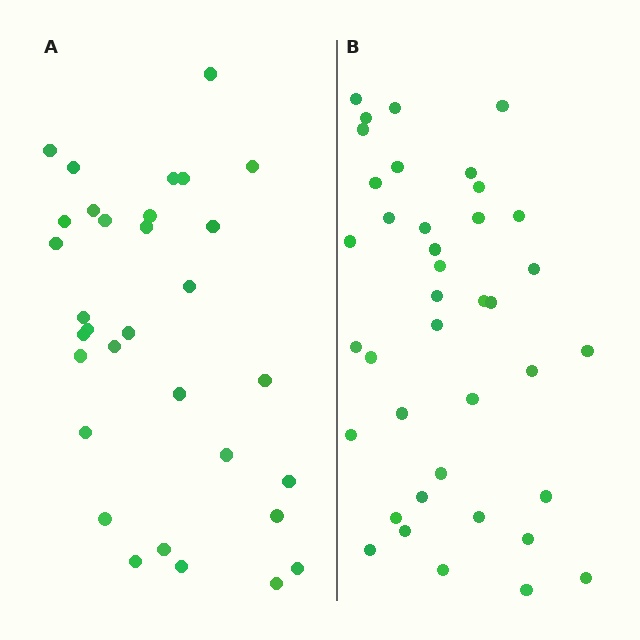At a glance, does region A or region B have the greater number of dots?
Region B (the right region) has more dots.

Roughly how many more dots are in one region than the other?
Region B has roughly 8 or so more dots than region A.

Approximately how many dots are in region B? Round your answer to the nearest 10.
About 40 dots. (The exact count is 39, which rounds to 40.)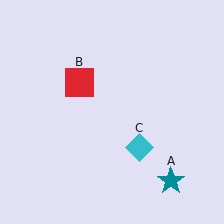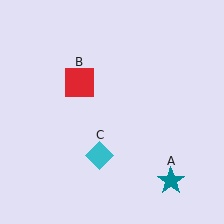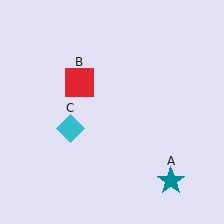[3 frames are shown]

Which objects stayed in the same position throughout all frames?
Teal star (object A) and red square (object B) remained stationary.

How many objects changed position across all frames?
1 object changed position: cyan diamond (object C).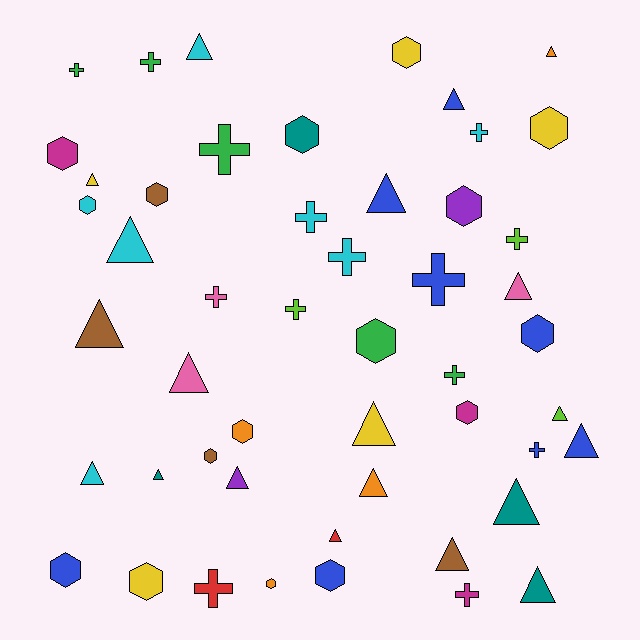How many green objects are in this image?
There are 5 green objects.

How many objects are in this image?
There are 50 objects.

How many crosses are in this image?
There are 14 crosses.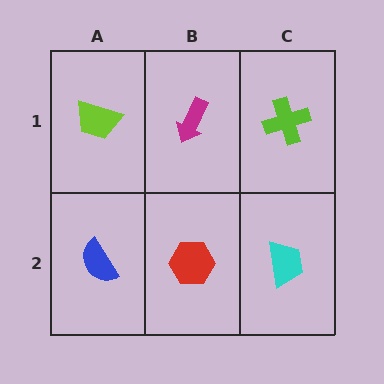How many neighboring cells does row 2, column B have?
3.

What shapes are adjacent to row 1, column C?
A cyan trapezoid (row 2, column C), a magenta arrow (row 1, column B).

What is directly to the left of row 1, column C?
A magenta arrow.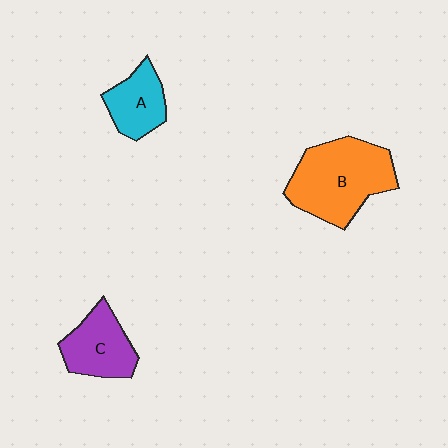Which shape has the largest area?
Shape B (orange).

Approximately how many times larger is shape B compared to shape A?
Approximately 2.0 times.